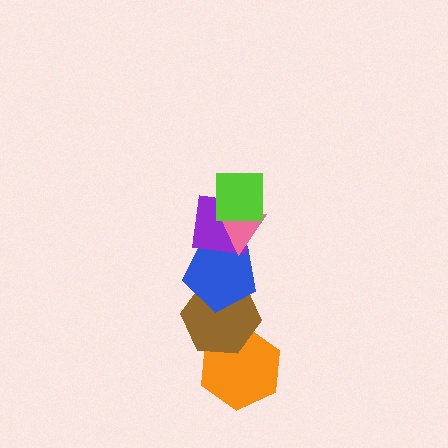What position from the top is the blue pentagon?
The blue pentagon is 4th from the top.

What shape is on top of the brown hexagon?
The blue pentagon is on top of the brown hexagon.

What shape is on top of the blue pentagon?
The purple square is on top of the blue pentagon.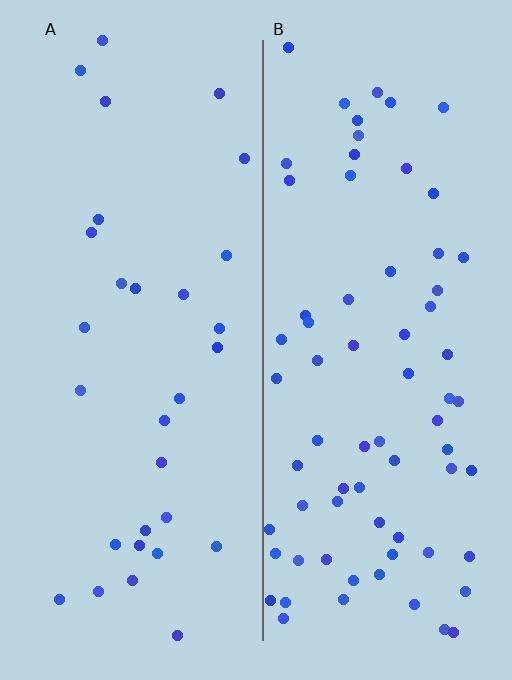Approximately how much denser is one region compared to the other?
Approximately 2.4× — region B over region A.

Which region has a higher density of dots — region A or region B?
B (the right).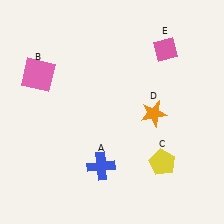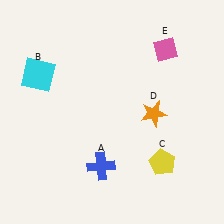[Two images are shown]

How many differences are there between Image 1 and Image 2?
There is 1 difference between the two images.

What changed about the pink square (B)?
In Image 1, B is pink. In Image 2, it changed to cyan.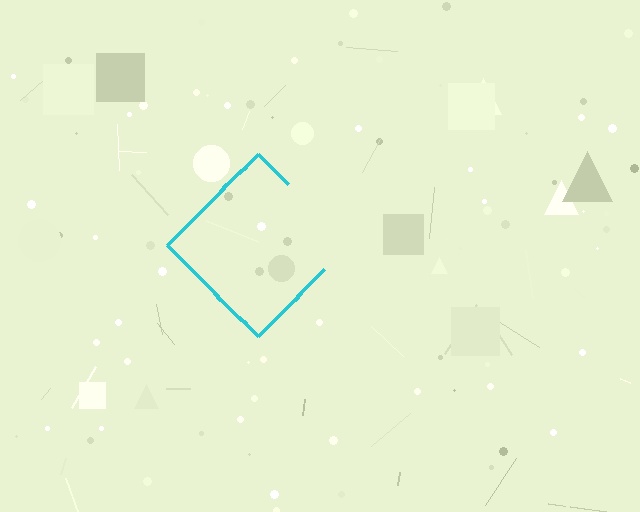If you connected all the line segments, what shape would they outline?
They would outline a diamond.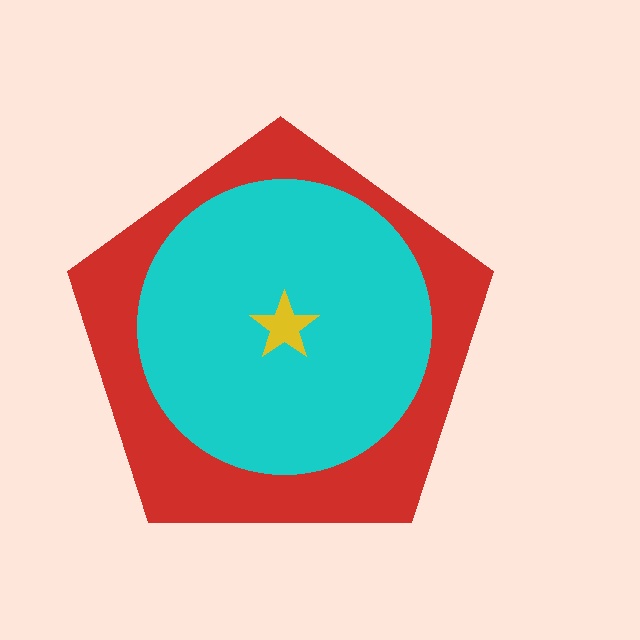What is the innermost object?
The yellow star.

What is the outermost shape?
The red pentagon.